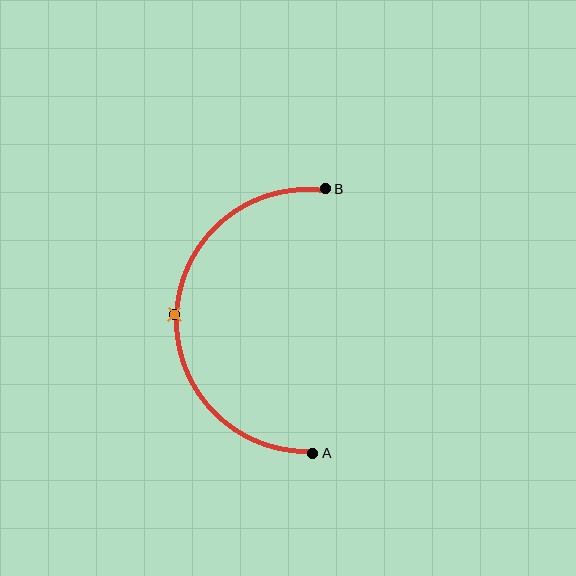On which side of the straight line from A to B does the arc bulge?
The arc bulges to the left of the straight line connecting A and B.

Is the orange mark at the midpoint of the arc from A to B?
Yes. The orange mark lies on the arc at equal arc-length from both A and B — it is the arc midpoint.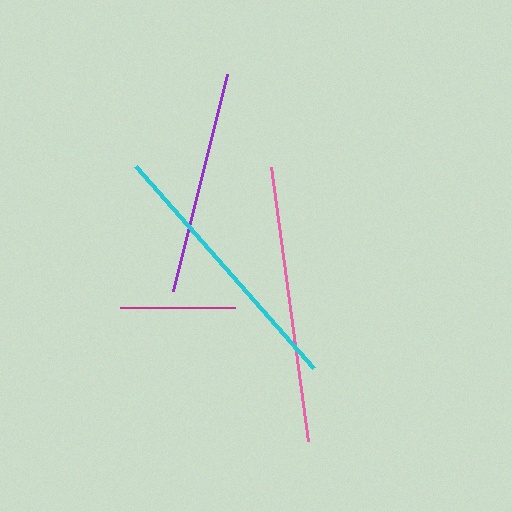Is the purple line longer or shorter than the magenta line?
The purple line is longer than the magenta line.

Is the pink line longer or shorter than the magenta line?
The pink line is longer than the magenta line.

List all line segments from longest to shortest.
From longest to shortest: pink, cyan, purple, magenta.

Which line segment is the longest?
The pink line is the longest at approximately 276 pixels.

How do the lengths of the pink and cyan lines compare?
The pink and cyan lines are approximately the same length.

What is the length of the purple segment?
The purple segment is approximately 223 pixels long.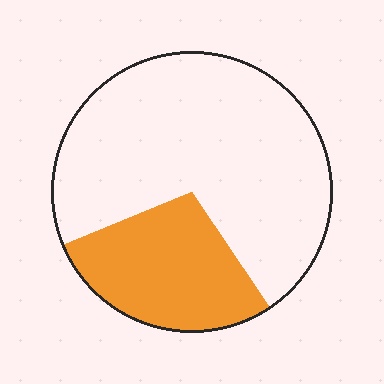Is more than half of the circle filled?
No.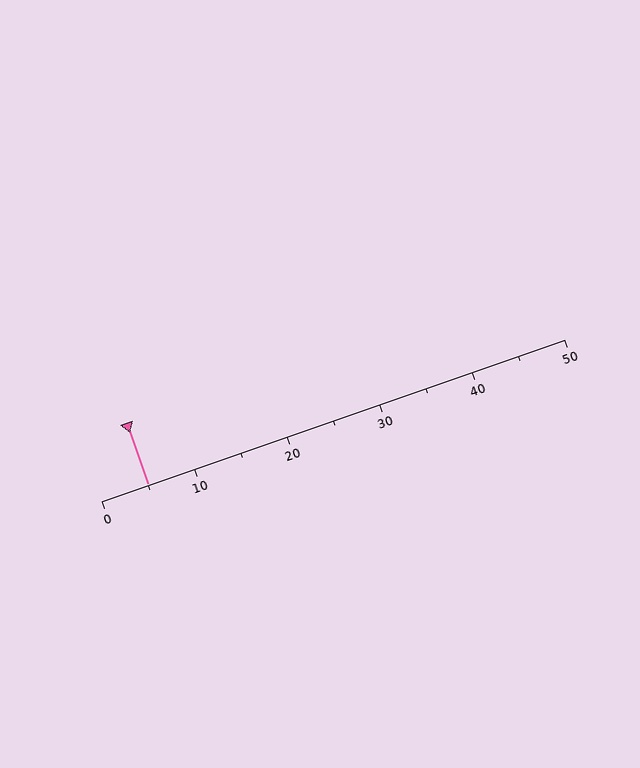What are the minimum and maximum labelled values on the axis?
The axis runs from 0 to 50.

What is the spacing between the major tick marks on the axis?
The major ticks are spaced 10 apart.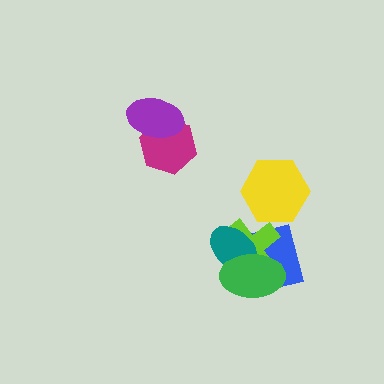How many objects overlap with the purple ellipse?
1 object overlaps with the purple ellipse.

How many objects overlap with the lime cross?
3 objects overlap with the lime cross.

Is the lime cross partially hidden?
Yes, it is partially covered by another shape.